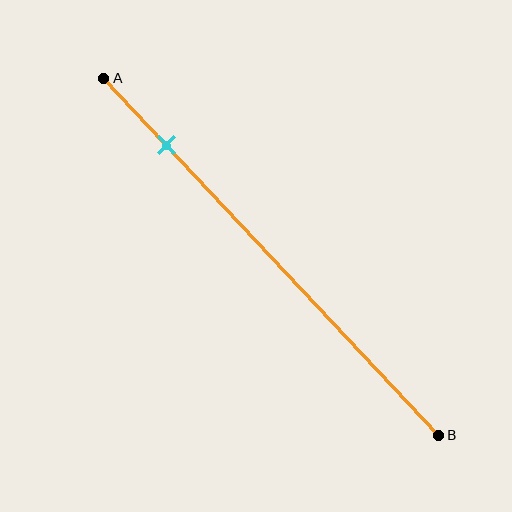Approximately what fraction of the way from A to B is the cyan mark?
The cyan mark is approximately 20% of the way from A to B.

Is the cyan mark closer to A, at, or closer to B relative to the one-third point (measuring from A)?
The cyan mark is closer to point A than the one-third point of segment AB.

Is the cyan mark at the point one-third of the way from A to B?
No, the mark is at about 20% from A, not at the 33% one-third point.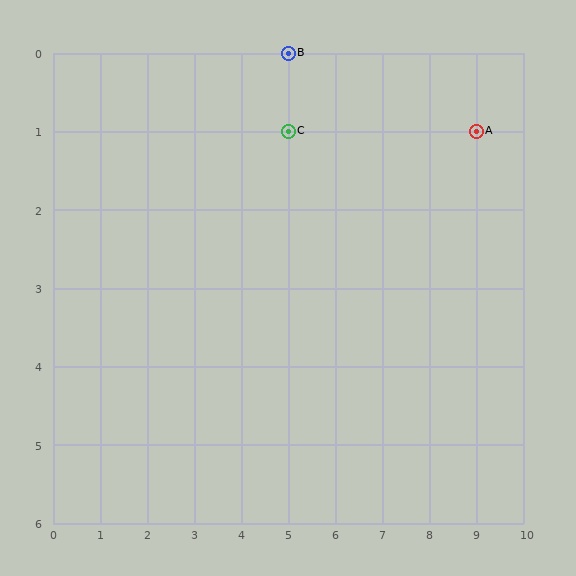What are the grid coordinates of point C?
Point C is at grid coordinates (5, 1).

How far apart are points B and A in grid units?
Points B and A are 4 columns and 1 row apart (about 4.1 grid units diagonally).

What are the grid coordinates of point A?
Point A is at grid coordinates (9, 1).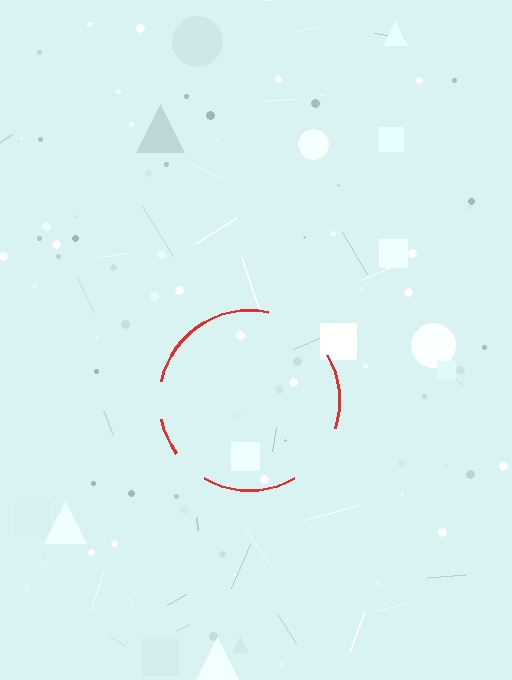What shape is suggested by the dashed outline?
The dashed outline suggests a circle.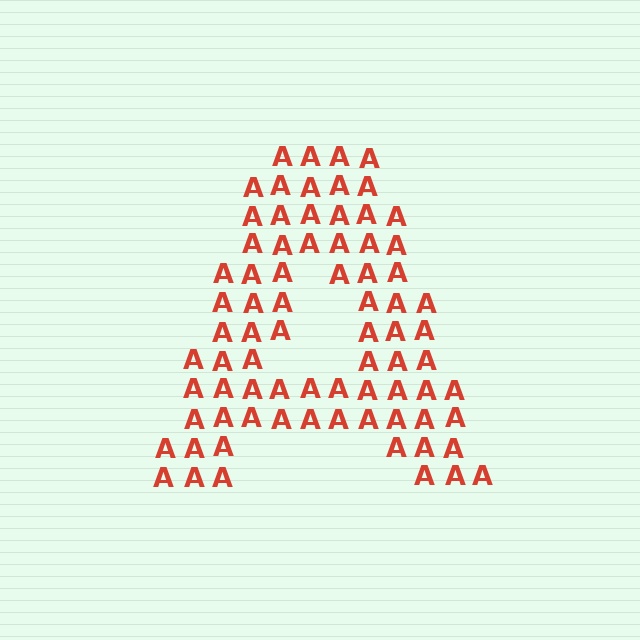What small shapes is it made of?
It is made of small letter A's.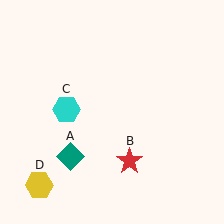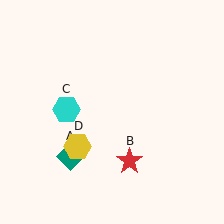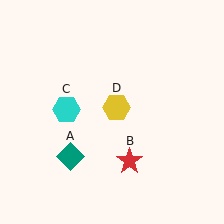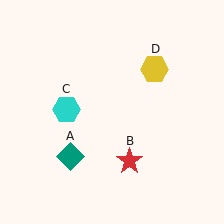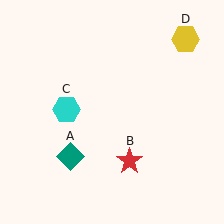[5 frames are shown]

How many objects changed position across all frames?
1 object changed position: yellow hexagon (object D).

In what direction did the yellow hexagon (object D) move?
The yellow hexagon (object D) moved up and to the right.